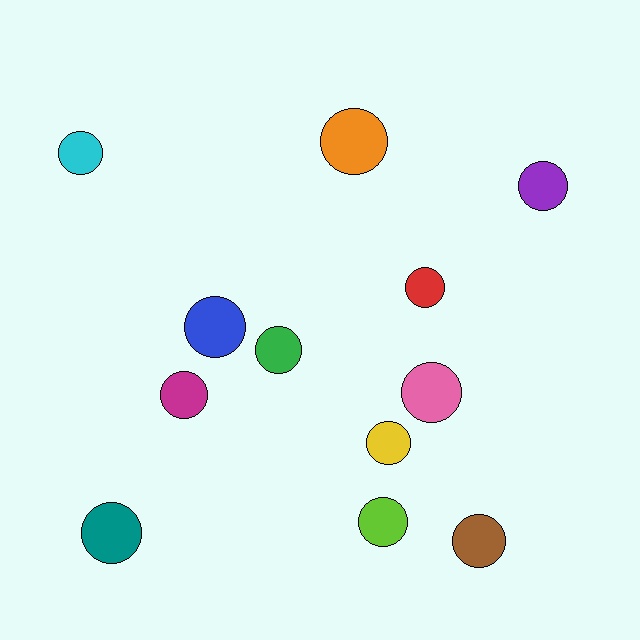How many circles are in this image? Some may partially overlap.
There are 12 circles.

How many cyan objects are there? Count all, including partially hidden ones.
There is 1 cyan object.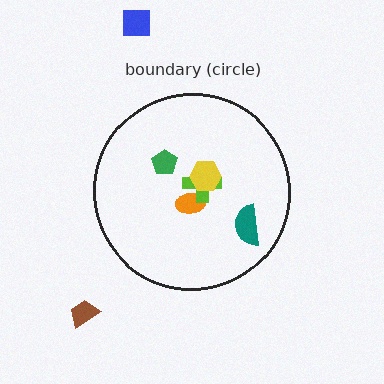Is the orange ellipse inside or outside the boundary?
Inside.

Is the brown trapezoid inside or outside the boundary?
Outside.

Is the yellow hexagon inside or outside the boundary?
Inside.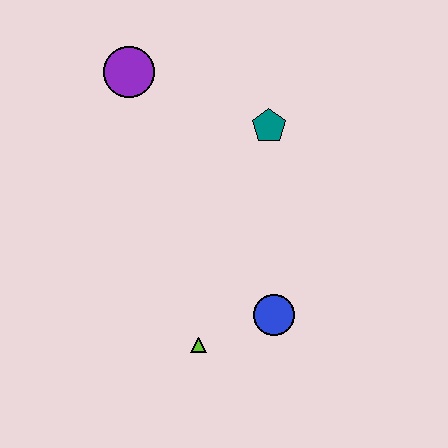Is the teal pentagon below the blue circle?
No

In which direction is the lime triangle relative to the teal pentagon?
The lime triangle is below the teal pentagon.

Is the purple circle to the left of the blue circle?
Yes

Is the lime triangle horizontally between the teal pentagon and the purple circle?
Yes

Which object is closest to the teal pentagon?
The purple circle is closest to the teal pentagon.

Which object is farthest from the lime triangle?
The purple circle is farthest from the lime triangle.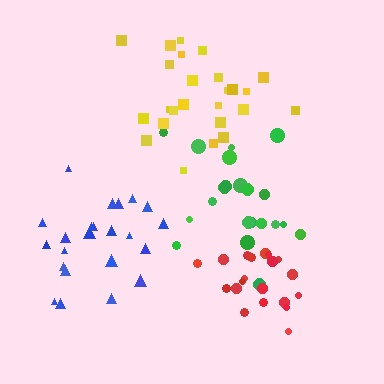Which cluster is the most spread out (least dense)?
Green.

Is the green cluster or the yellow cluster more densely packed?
Yellow.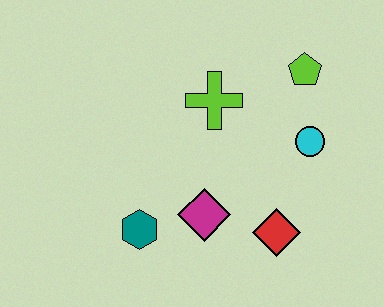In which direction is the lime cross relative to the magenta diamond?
The lime cross is above the magenta diamond.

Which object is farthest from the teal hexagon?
The lime pentagon is farthest from the teal hexagon.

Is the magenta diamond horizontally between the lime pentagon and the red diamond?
No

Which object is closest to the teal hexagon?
The magenta diamond is closest to the teal hexagon.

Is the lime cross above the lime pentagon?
No